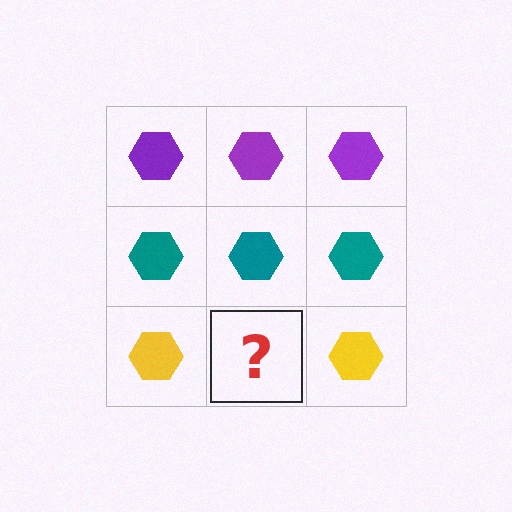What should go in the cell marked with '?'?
The missing cell should contain a yellow hexagon.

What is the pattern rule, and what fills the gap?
The rule is that each row has a consistent color. The gap should be filled with a yellow hexagon.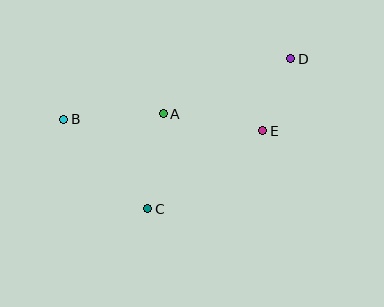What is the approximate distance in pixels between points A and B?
The distance between A and B is approximately 100 pixels.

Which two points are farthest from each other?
Points B and D are farthest from each other.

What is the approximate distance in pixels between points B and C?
The distance between B and C is approximately 123 pixels.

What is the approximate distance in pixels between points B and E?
The distance between B and E is approximately 199 pixels.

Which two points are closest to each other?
Points D and E are closest to each other.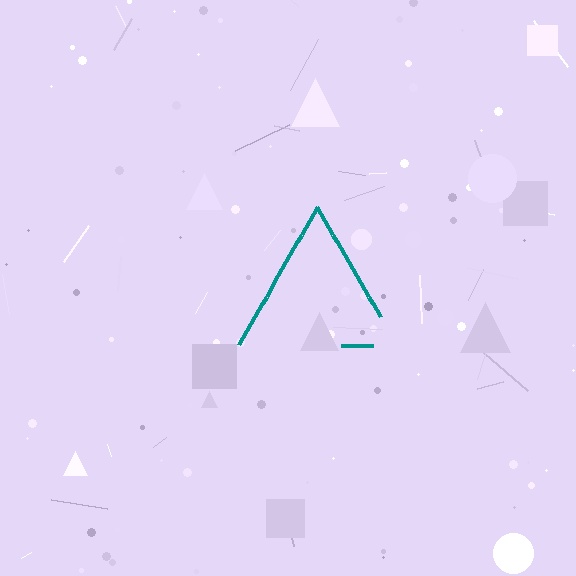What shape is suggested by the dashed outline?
The dashed outline suggests a triangle.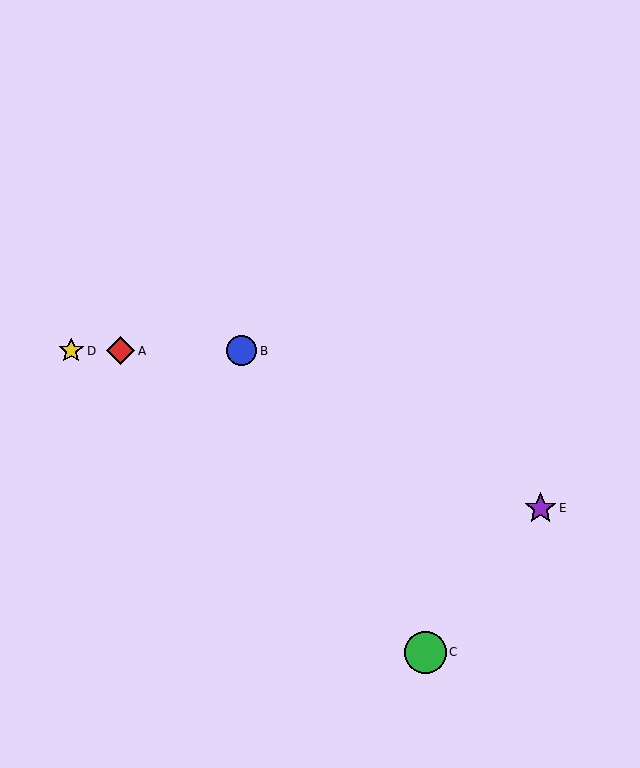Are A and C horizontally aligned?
No, A is at y≈351 and C is at y≈652.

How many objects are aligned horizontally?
3 objects (A, B, D) are aligned horizontally.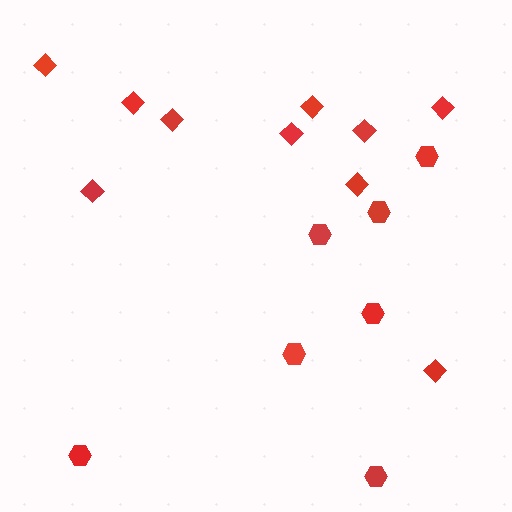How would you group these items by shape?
There are 2 groups: one group of diamonds (10) and one group of hexagons (7).